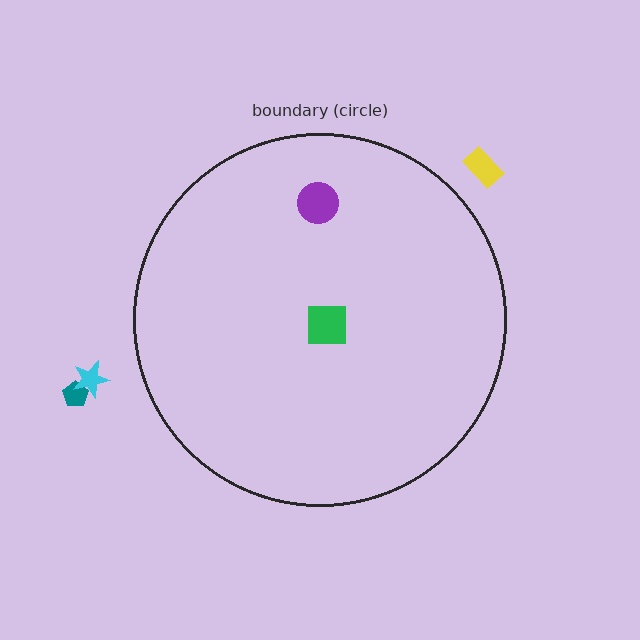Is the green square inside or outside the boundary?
Inside.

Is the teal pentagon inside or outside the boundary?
Outside.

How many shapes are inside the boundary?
2 inside, 3 outside.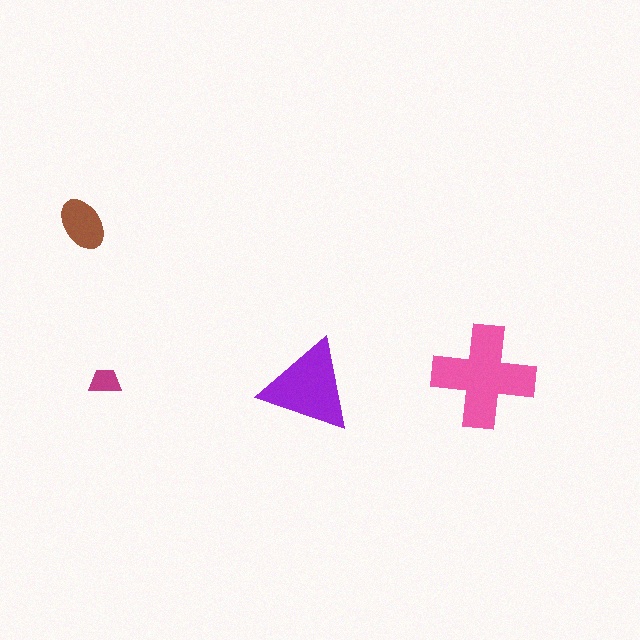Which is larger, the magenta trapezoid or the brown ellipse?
The brown ellipse.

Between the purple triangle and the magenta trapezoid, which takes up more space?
The purple triangle.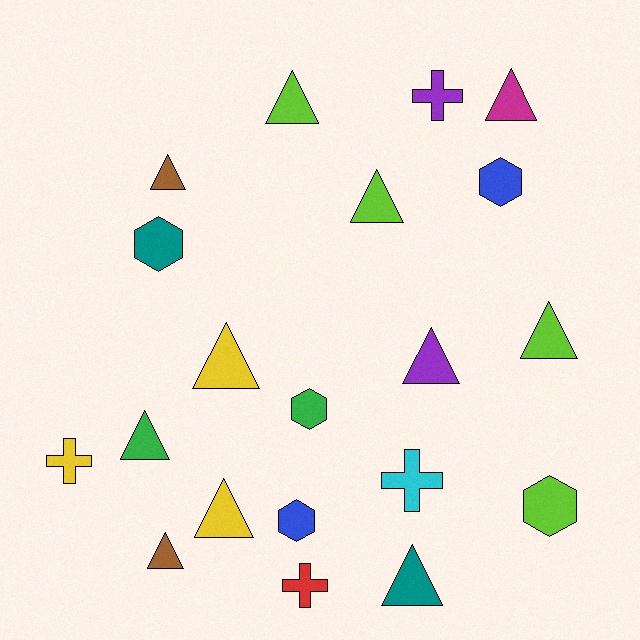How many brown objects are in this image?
There are 2 brown objects.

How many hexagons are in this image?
There are 5 hexagons.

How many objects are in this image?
There are 20 objects.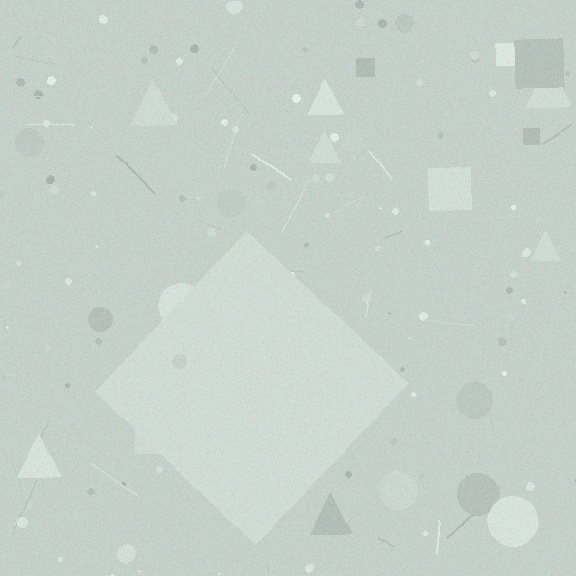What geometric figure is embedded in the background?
A diamond is embedded in the background.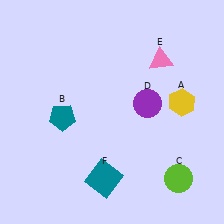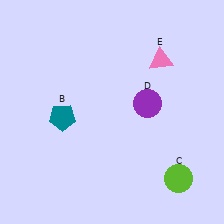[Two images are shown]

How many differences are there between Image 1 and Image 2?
There are 2 differences between the two images.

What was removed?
The yellow hexagon (A), the teal square (F) were removed in Image 2.